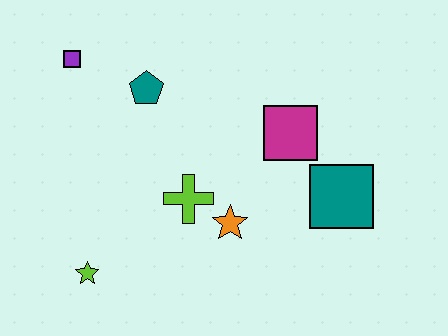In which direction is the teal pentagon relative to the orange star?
The teal pentagon is above the orange star.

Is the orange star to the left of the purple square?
No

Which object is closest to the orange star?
The lime cross is closest to the orange star.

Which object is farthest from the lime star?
The teal square is farthest from the lime star.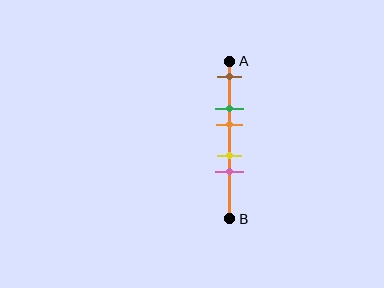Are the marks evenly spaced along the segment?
No, the marks are not evenly spaced.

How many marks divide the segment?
There are 5 marks dividing the segment.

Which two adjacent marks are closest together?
The yellow and pink marks are the closest adjacent pair.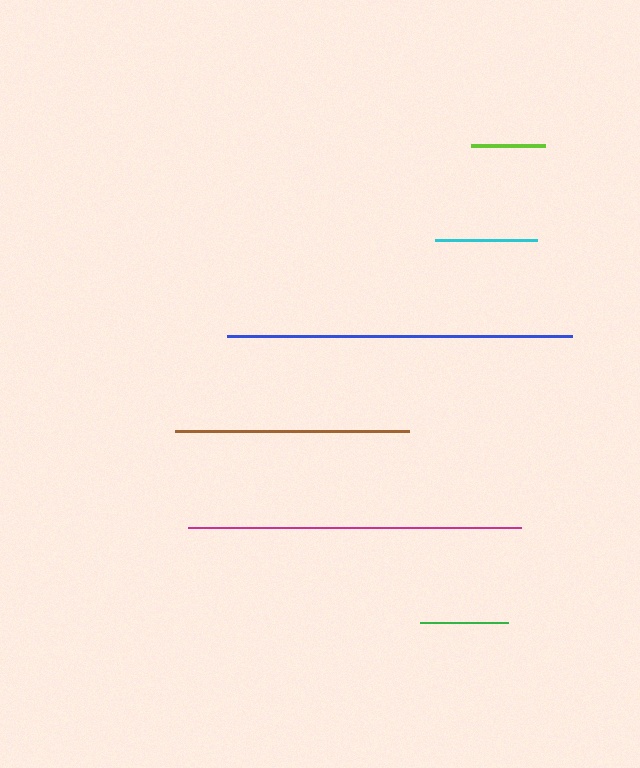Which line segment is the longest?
The blue line is the longest at approximately 345 pixels.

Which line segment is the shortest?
The lime line is the shortest at approximately 74 pixels.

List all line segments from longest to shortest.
From longest to shortest: blue, magenta, brown, cyan, green, lime.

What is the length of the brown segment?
The brown segment is approximately 235 pixels long.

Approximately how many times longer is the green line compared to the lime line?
The green line is approximately 1.2 times the length of the lime line.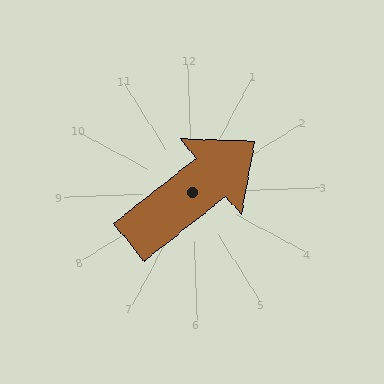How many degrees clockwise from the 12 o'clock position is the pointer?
Approximately 53 degrees.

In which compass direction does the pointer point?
Northeast.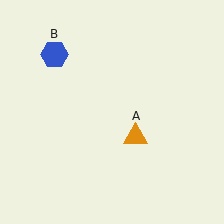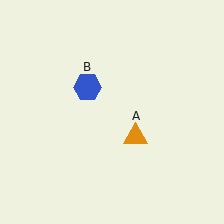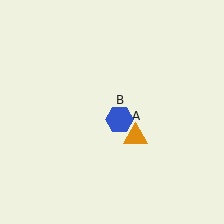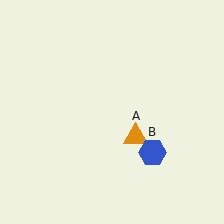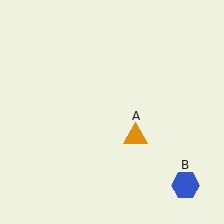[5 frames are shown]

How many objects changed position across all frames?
1 object changed position: blue hexagon (object B).